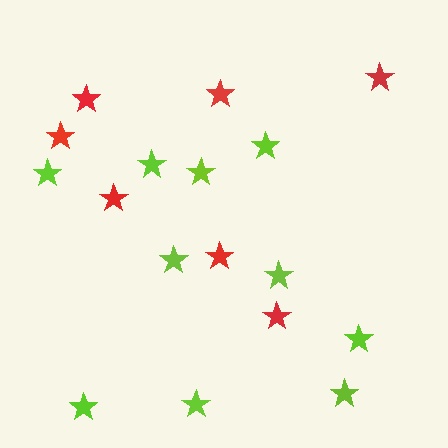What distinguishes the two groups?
There are 2 groups: one group of red stars (7) and one group of lime stars (10).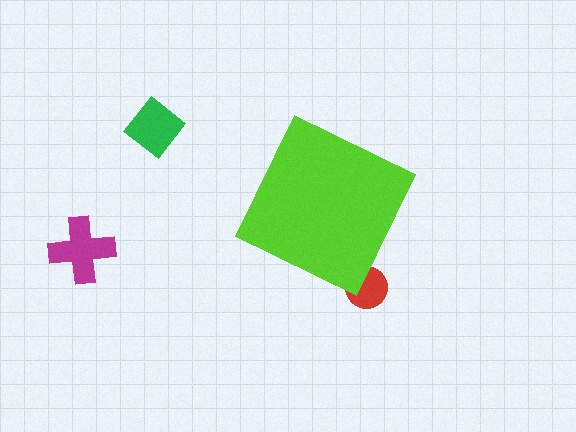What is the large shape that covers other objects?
A lime diamond.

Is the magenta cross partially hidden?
No, the magenta cross is fully visible.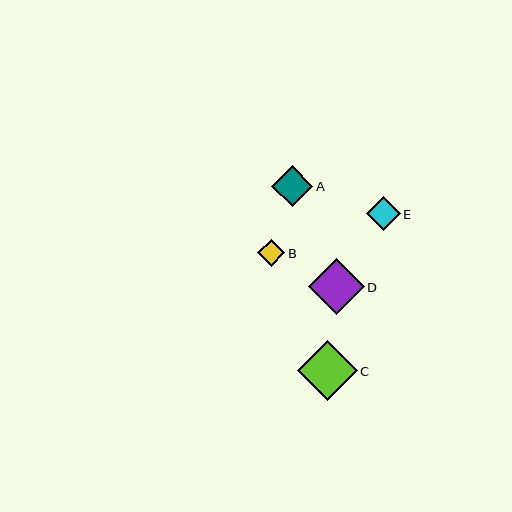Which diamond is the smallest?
Diamond B is the smallest with a size of approximately 27 pixels.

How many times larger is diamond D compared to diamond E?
Diamond D is approximately 1.7 times the size of diamond E.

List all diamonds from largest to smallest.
From largest to smallest: C, D, A, E, B.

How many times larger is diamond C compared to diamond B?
Diamond C is approximately 2.2 times the size of diamond B.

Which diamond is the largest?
Diamond C is the largest with a size of approximately 60 pixels.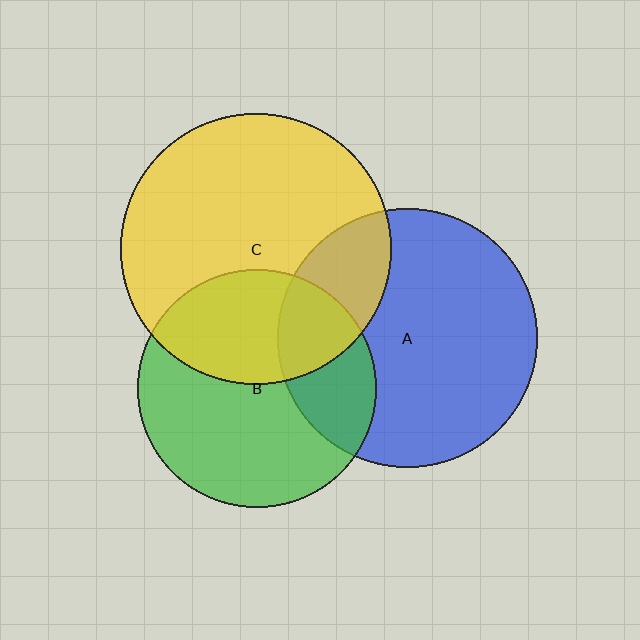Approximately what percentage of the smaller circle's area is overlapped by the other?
Approximately 40%.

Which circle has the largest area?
Circle C (yellow).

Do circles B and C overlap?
Yes.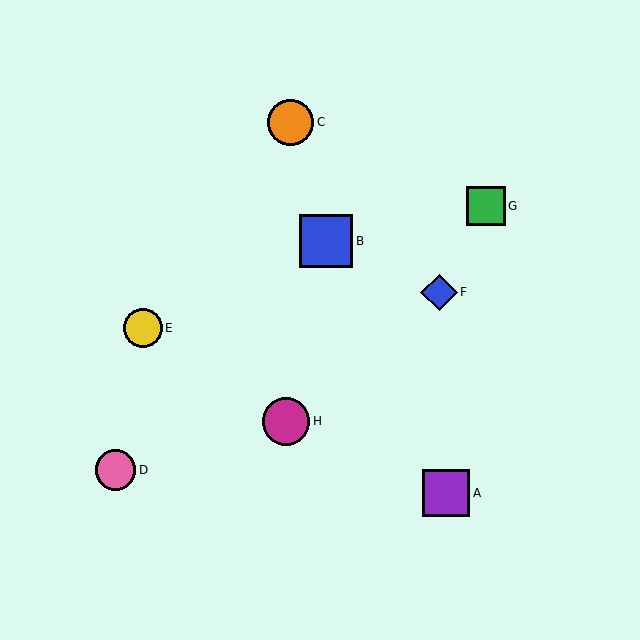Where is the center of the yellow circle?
The center of the yellow circle is at (143, 328).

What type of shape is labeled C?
Shape C is an orange circle.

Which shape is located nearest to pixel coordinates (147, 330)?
The yellow circle (labeled E) at (143, 328) is nearest to that location.